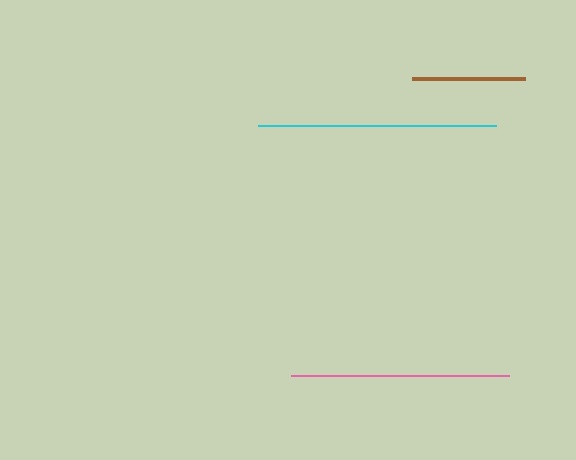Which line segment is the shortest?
The brown line is the shortest at approximately 113 pixels.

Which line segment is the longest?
The cyan line is the longest at approximately 239 pixels.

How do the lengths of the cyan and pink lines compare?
The cyan and pink lines are approximately the same length.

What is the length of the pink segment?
The pink segment is approximately 219 pixels long.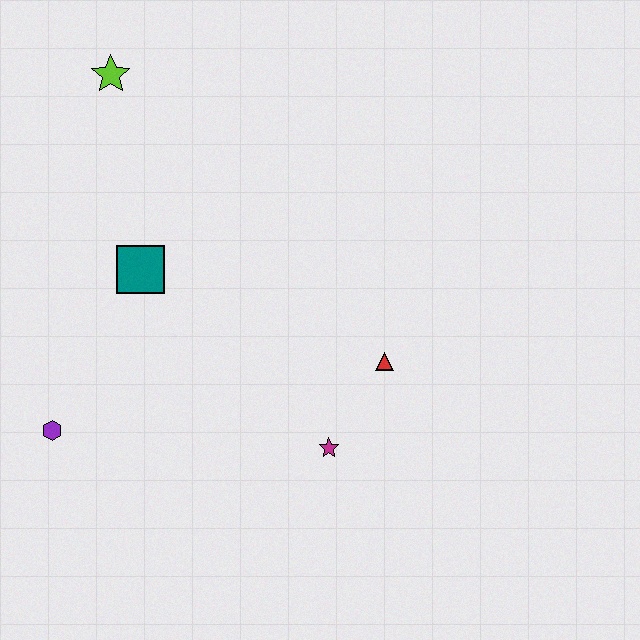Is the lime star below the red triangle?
No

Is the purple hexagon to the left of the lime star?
Yes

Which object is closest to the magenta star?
The red triangle is closest to the magenta star.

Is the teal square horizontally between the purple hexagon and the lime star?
No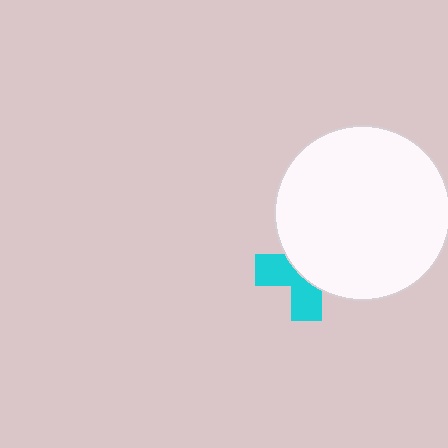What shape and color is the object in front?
The object in front is a white circle.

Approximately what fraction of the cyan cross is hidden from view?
Roughly 57% of the cyan cross is hidden behind the white circle.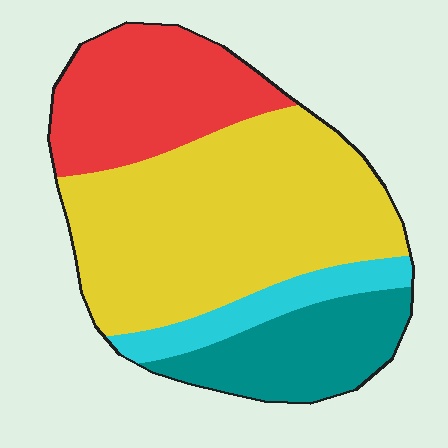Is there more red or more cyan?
Red.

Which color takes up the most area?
Yellow, at roughly 50%.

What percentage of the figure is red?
Red covers roughly 25% of the figure.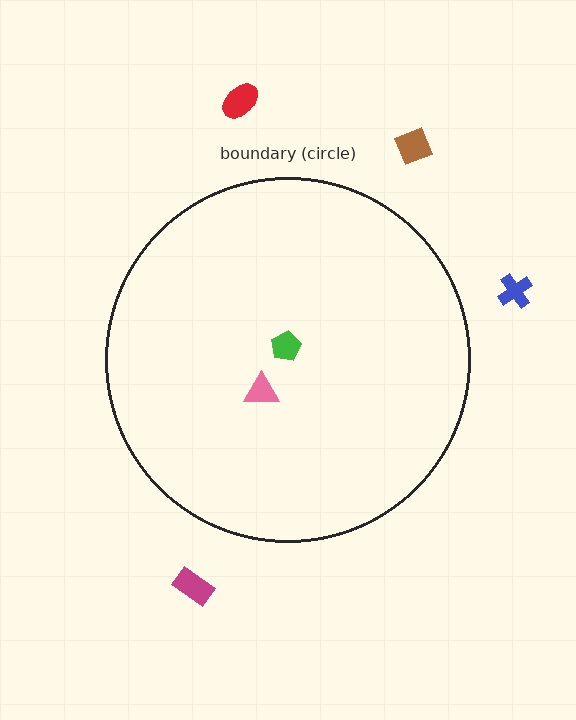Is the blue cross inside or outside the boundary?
Outside.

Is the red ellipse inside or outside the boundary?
Outside.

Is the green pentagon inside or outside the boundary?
Inside.